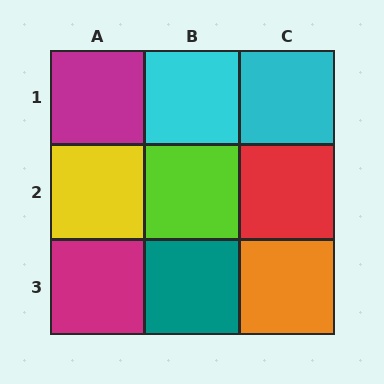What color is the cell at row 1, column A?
Magenta.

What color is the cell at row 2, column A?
Yellow.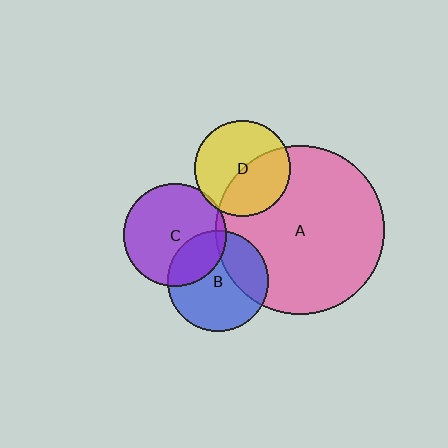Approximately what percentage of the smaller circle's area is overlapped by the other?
Approximately 25%.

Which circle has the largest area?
Circle A (pink).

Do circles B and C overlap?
Yes.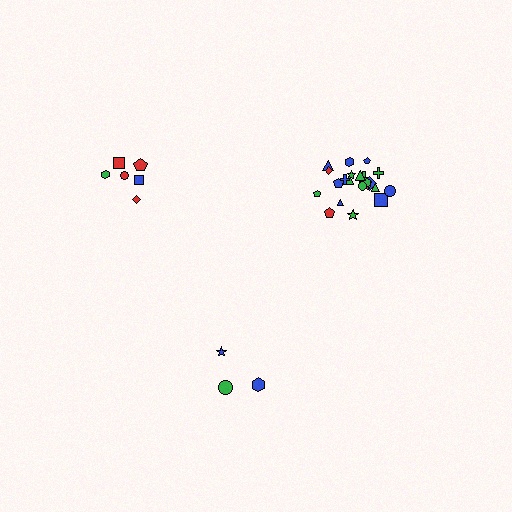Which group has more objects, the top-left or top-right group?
The top-right group.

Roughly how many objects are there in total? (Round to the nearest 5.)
Roughly 35 objects in total.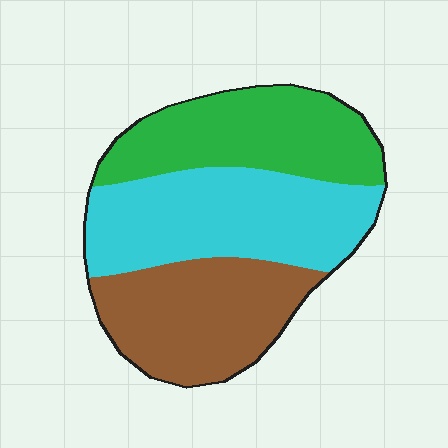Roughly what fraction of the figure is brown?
Brown takes up about one third (1/3) of the figure.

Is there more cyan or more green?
Cyan.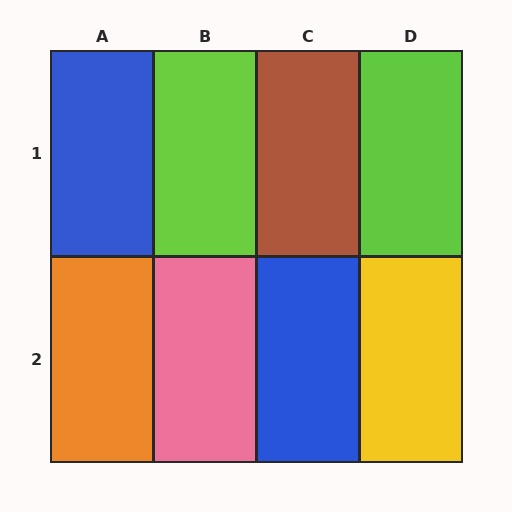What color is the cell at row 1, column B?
Lime.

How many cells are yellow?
1 cell is yellow.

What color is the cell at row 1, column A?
Blue.